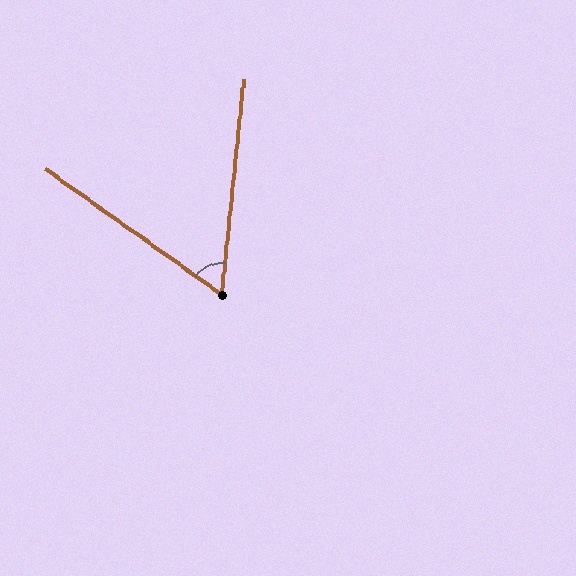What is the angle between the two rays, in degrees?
Approximately 60 degrees.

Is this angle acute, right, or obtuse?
It is acute.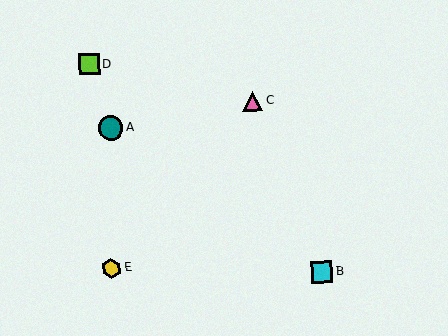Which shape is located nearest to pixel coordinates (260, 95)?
The pink triangle (labeled C) at (253, 101) is nearest to that location.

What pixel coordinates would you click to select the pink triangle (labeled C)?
Click at (253, 101) to select the pink triangle C.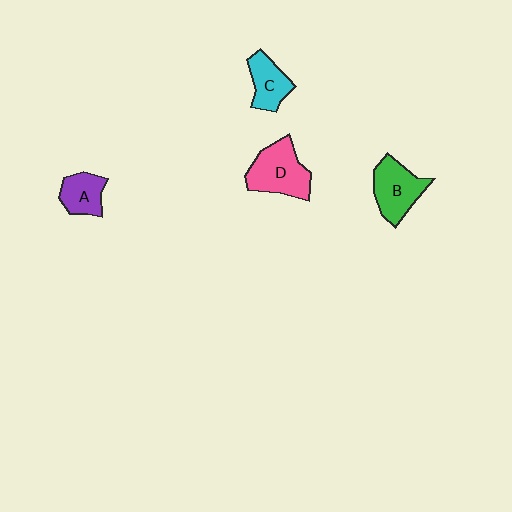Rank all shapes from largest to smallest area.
From largest to smallest: D (pink), B (green), C (cyan), A (purple).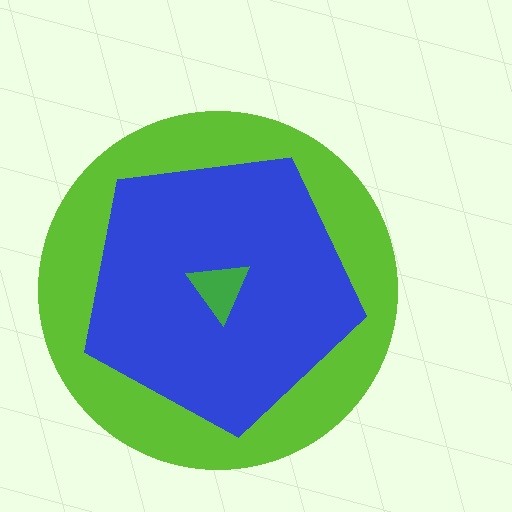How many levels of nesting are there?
3.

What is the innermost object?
The green triangle.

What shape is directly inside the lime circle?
The blue pentagon.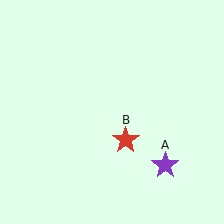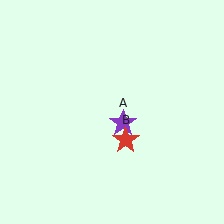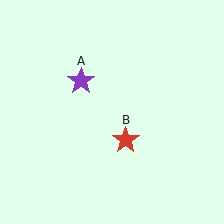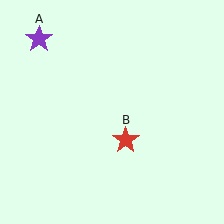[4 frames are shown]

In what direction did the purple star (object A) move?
The purple star (object A) moved up and to the left.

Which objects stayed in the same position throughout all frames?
Red star (object B) remained stationary.